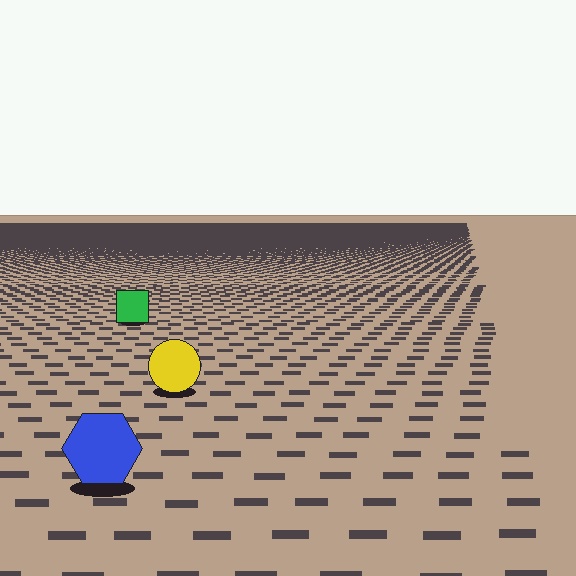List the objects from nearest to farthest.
From nearest to farthest: the blue hexagon, the yellow circle, the green square.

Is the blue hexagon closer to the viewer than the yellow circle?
Yes. The blue hexagon is closer — you can tell from the texture gradient: the ground texture is coarser near it.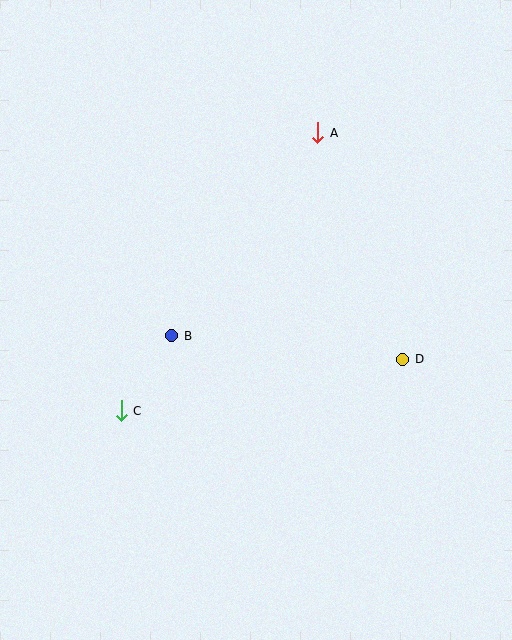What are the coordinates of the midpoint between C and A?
The midpoint between C and A is at (219, 272).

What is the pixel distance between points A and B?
The distance between A and B is 250 pixels.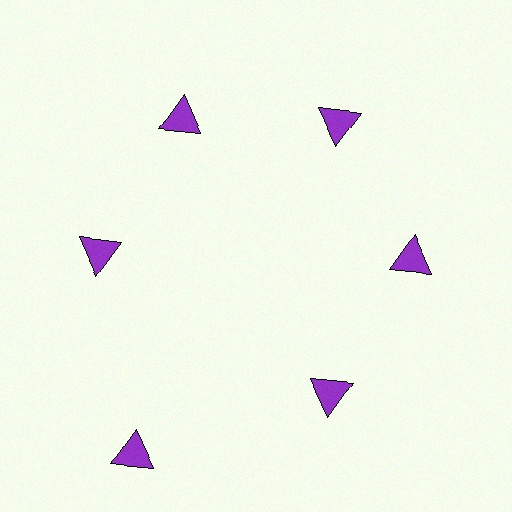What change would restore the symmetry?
The symmetry would be restored by moving it inward, back onto the ring so that all 6 triangles sit at equal angles and equal distance from the center.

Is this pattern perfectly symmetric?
No. The 6 purple triangles are arranged in a ring, but one element near the 7 o'clock position is pushed outward from the center, breaking the 6-fold rotational symmetry.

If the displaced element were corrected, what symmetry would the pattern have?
It would have 6-fold rotational symmetry — the pattern would map onto itself every 60 degrees.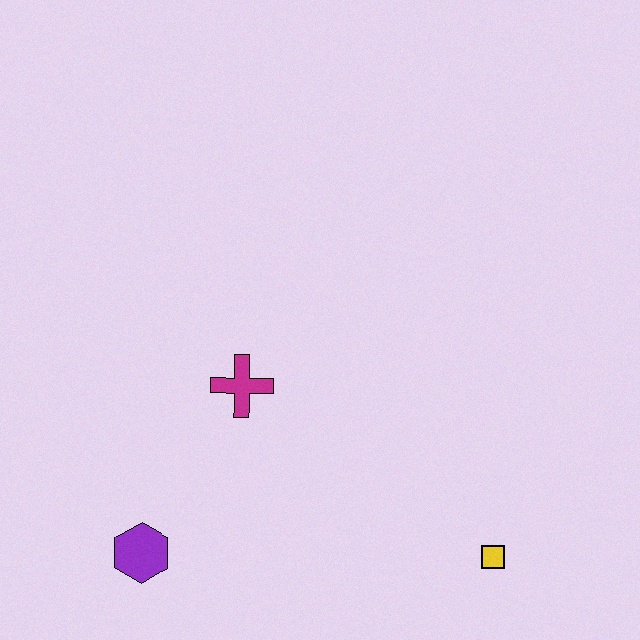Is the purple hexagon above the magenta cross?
No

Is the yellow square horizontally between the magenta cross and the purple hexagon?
No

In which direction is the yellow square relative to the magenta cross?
The yellow square is to the right of the magenta cross.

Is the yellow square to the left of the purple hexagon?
No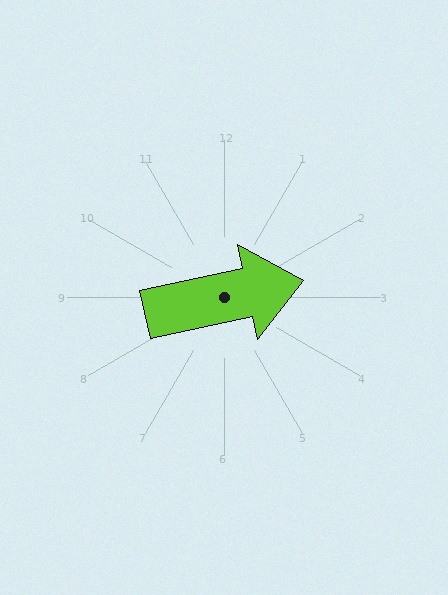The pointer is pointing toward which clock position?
Roughly 3 o'clock.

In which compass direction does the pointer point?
East.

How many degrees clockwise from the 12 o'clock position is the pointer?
Approximately 78 degrees.